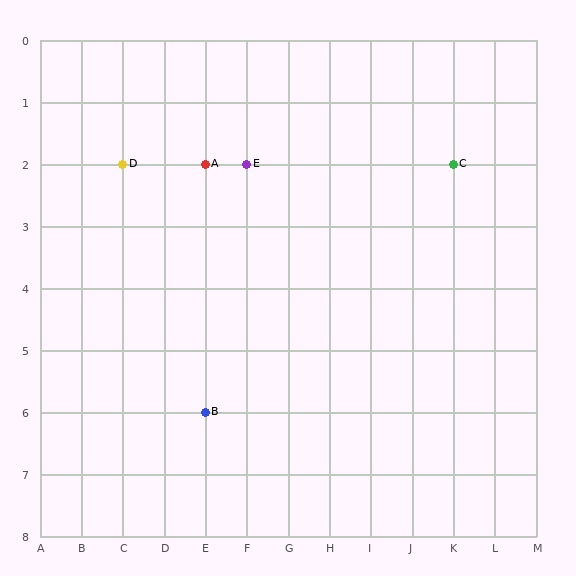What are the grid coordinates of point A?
Point A is at grid coordinates (E, 2).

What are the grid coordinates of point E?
Point E is at grid coordinates (F, 2).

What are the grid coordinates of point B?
Point B is at grid coordinates (E, 6).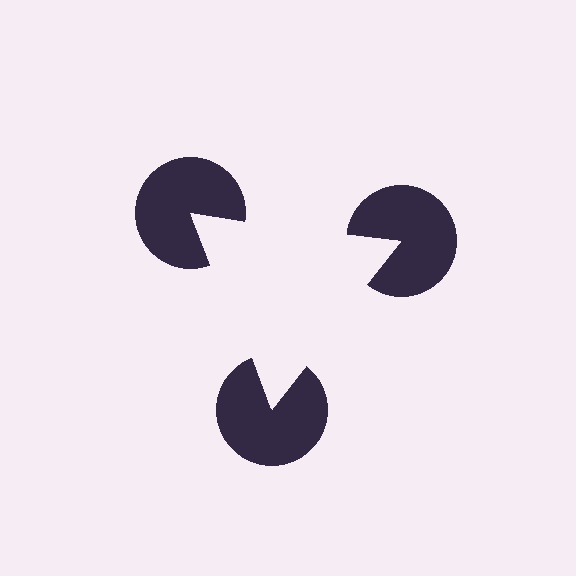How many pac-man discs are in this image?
There are 3 — one at each vertex of the illusory triangle.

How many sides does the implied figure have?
3 sides.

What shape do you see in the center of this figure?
An illusory triangle — its edges are inferred from the aligned wedge cuts in the pac-man discs, not physically drawn.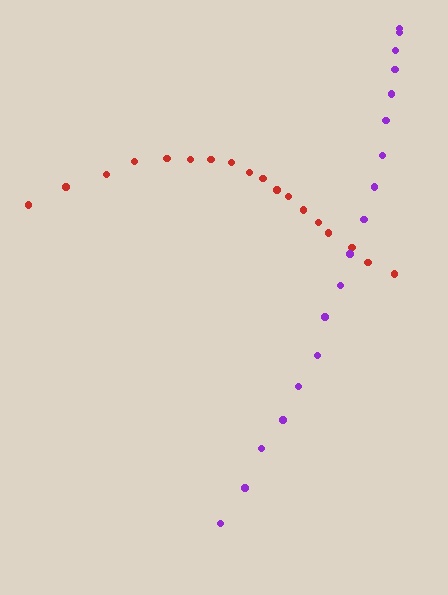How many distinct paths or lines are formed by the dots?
There are 2 distinct paths.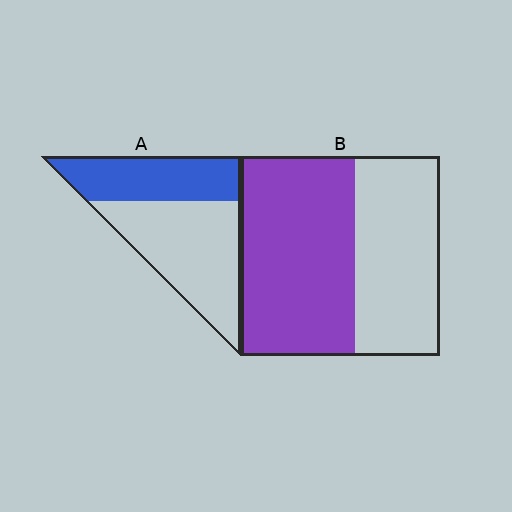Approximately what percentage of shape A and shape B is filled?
A is approximately 40% and B is approximately 55%.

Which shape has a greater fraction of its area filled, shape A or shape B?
Shape B.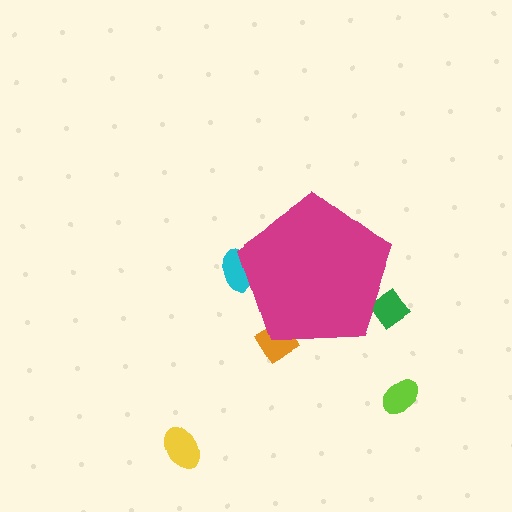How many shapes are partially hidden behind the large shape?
3 shapes are partially hidden.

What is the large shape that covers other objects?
A magenta pentagon.